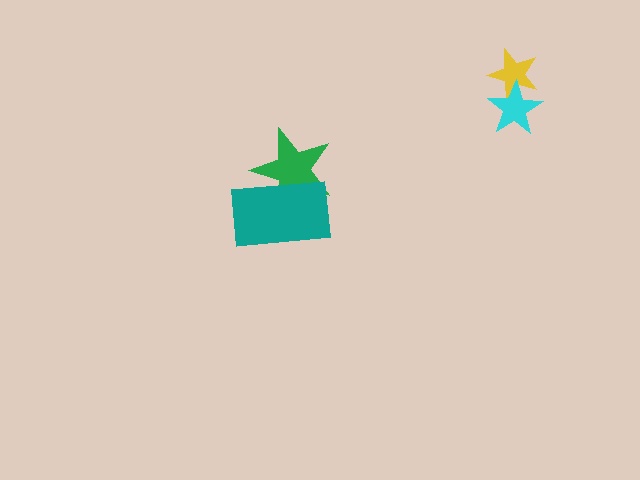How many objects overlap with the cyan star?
1 object overlaps with the cyan star.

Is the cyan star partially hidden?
No, no other shape covers it.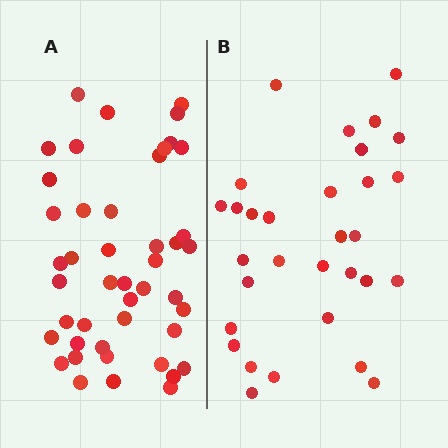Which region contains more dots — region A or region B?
Region A (the left region) has more dots.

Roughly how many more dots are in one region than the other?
Region A has approximately 15 more dots than region B.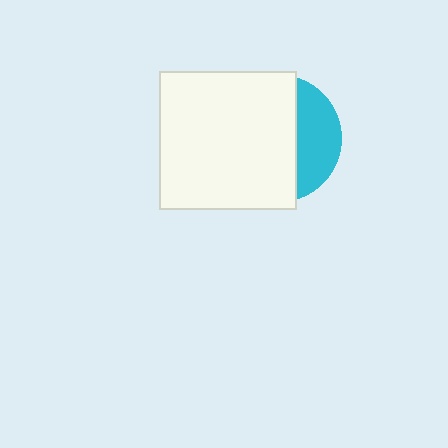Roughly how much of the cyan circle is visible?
A small part of it is visible (roughly 31%).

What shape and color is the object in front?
The object in front is a white square.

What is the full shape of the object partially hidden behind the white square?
The partially hidden object is a cyan circle.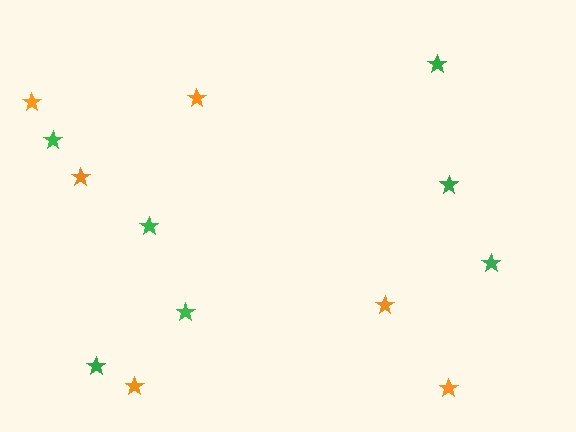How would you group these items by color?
There are 2 groups: one group of orange stars (6) and one group of green stars (7).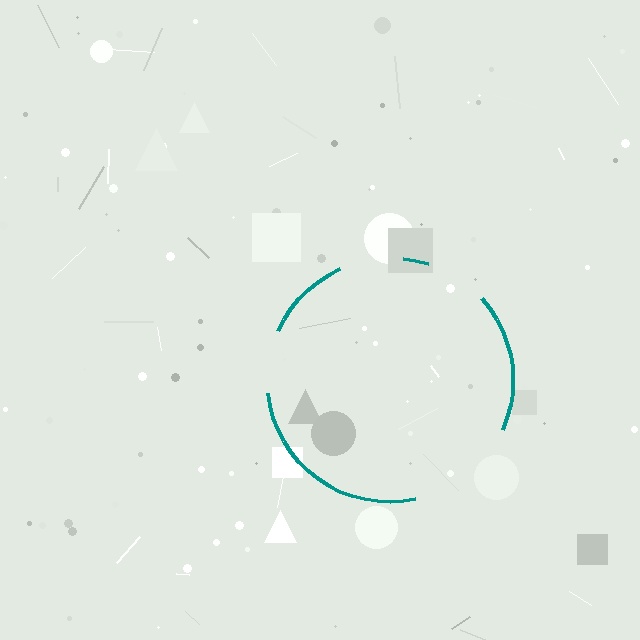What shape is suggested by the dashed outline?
The dashed outline suggests a circle.